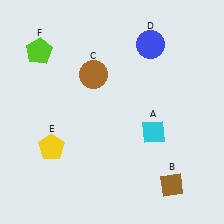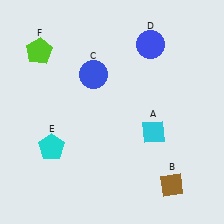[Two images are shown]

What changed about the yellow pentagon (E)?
In Image 1, E is yellow. In Image 2, it changed to cyan.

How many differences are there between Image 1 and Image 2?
There are 2 differences between the two images.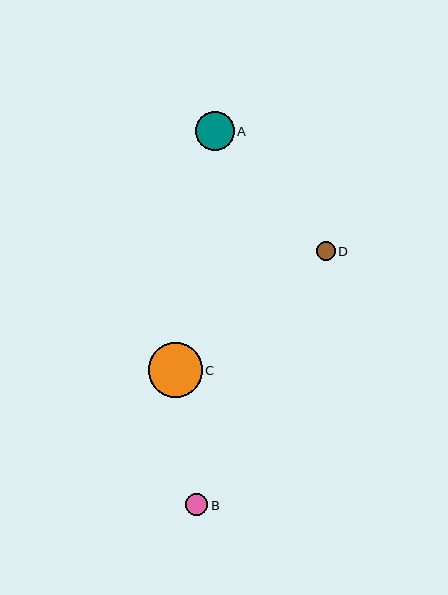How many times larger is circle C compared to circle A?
Circle C is approximately 1.4 times the size of circle A.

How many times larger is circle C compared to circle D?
Circle C is approximately 2.8 times the size of circle D.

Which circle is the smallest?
Circle D is the smallest with a size of approximately 19 pixels.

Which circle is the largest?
Circle C is the largest with a size of approximately 54 pixels.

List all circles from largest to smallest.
From largest to smallest: C, A, B, D.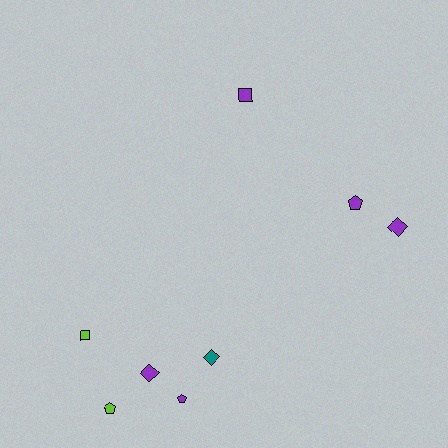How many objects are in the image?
There are 8 objects.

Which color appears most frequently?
Purple, with 5 objects.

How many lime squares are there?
There is 1 lime square.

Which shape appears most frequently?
Pentagon, with 3 objects.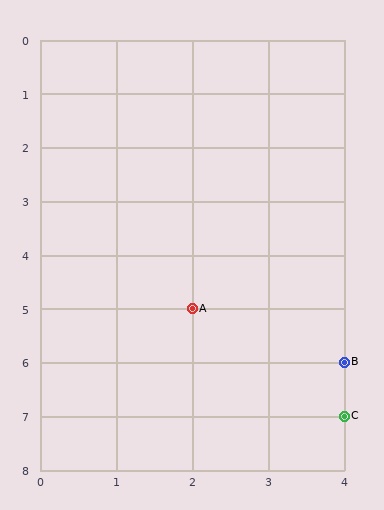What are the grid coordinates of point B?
Point B is at grid coordinates (4, 6).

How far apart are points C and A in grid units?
Points C and A are 2 columns and 2 rows apart (about 2.8 grid units diagonally).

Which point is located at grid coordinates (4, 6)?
Point B is at (4, 6).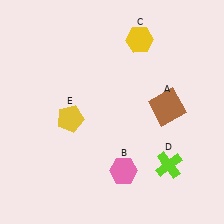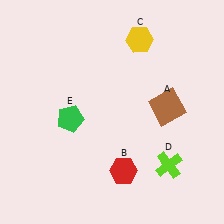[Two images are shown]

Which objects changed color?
B changed from pink to red. E changed from yellow to green.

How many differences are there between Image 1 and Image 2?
There are 2 differences between the two images.